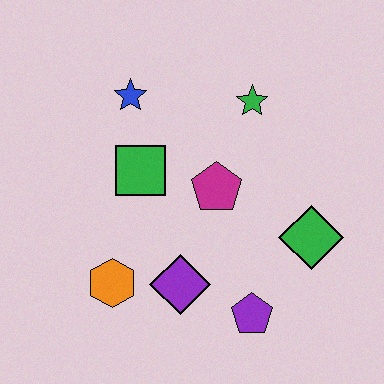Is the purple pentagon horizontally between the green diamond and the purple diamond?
Yes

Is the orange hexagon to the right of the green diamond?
No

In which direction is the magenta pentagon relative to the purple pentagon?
The magenta pentagon is above the purple pentagon.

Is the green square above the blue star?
No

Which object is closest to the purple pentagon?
The purple diamond is closest to the purple pentagon.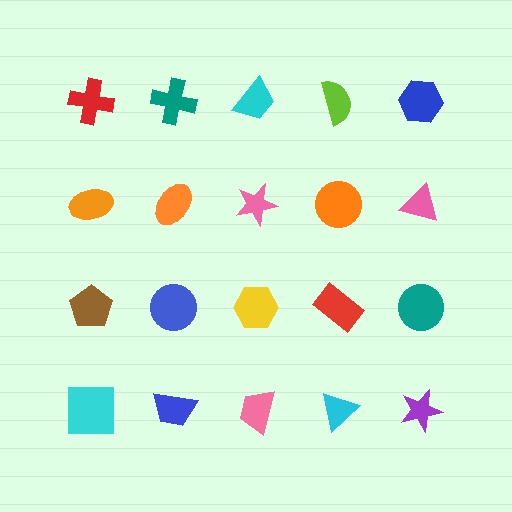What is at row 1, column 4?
A lime semicircle.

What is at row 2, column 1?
An orange ellipse.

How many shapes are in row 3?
5 shapes.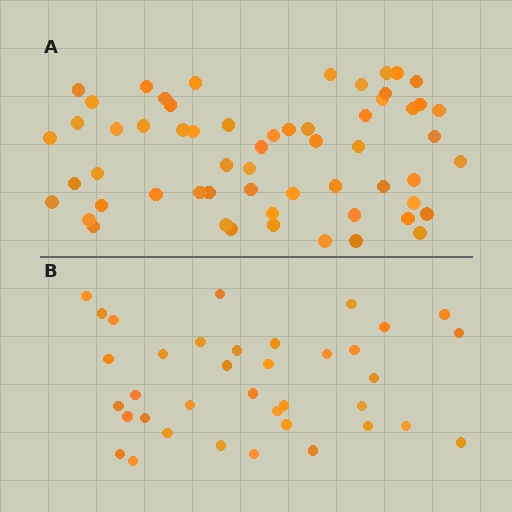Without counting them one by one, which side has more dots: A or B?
Region A (the top region) has more dots.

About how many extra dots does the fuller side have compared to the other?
Region A has approximately 20 more dots than region B.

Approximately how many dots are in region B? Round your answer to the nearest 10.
About 40 dots. (The exact count is 37, which rounds to 40.)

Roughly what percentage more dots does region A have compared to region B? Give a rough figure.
About 60% more.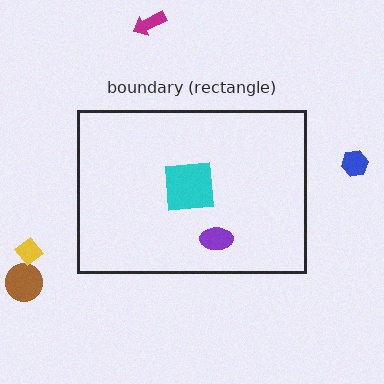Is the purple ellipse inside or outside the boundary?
Inside.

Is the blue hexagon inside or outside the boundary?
Outside.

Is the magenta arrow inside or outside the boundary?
Outside.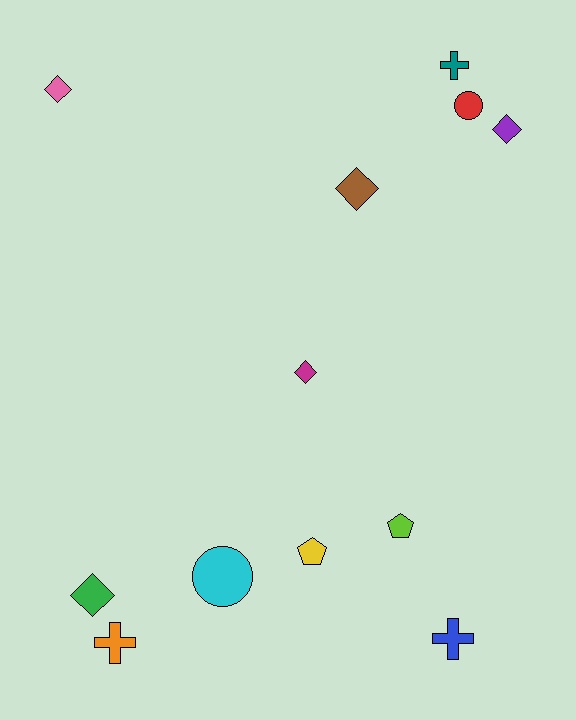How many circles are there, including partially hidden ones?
There are 2 circles.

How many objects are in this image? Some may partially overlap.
There are 12 objects.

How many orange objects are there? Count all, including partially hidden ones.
There is 1 orange object.